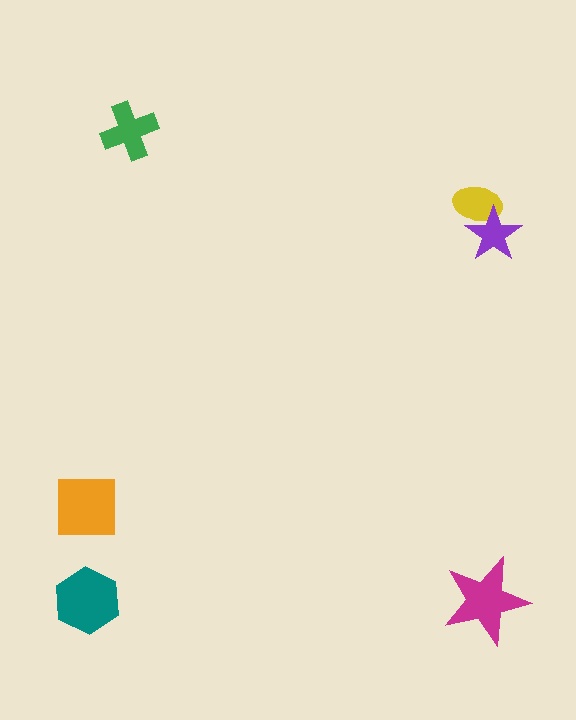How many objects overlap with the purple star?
1 object overlaps with the purple star.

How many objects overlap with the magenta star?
0 objects overlap with the magenta star.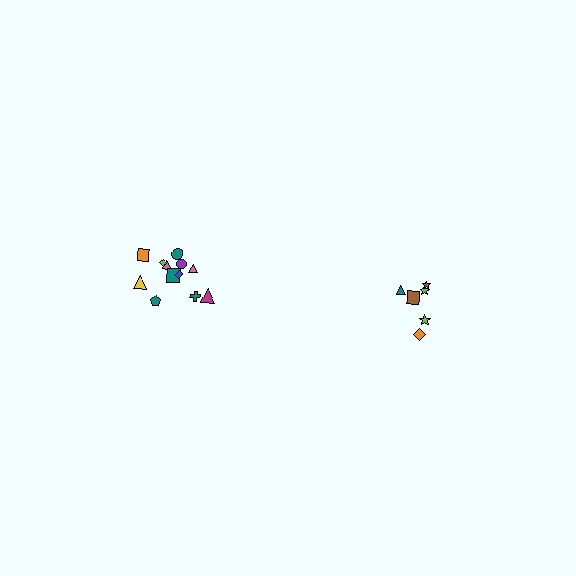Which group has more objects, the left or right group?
The left group.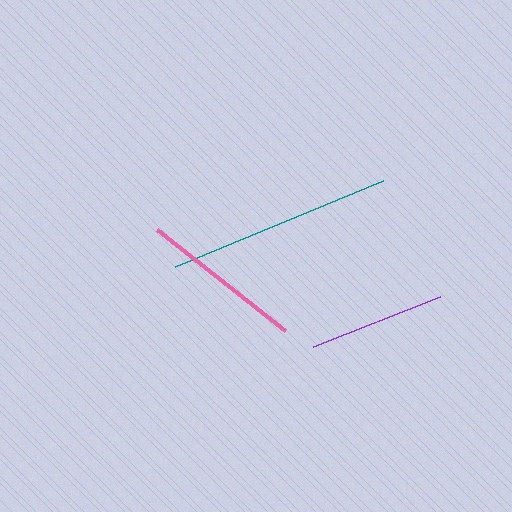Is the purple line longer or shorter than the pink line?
The pink line is longer than the purple line.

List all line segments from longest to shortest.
From longest to shortest: teal, pink, purple.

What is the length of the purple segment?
The purple segment is approximately 137 pixels long.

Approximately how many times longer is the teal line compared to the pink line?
The teal line is approximately 1.4 times the length of the pink line.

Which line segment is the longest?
The teal line is the longest at approximately 226 pixels.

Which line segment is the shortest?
The purple line is the shortest at approximately 137 pixels.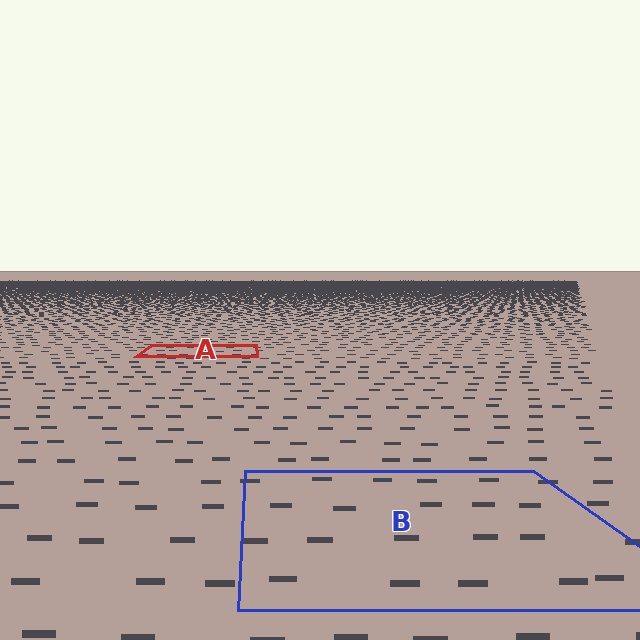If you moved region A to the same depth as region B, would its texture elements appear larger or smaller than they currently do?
They would appear larger. At a closer depth, the same texture elements are projected at a bigger on-screen size.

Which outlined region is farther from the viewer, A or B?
Region A is farther from the viewer — the texture elements inside it appear smaller and more densely packed.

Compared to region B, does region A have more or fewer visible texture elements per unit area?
Region A has more texture elements per unit area — they are packed more densely because it is farther away.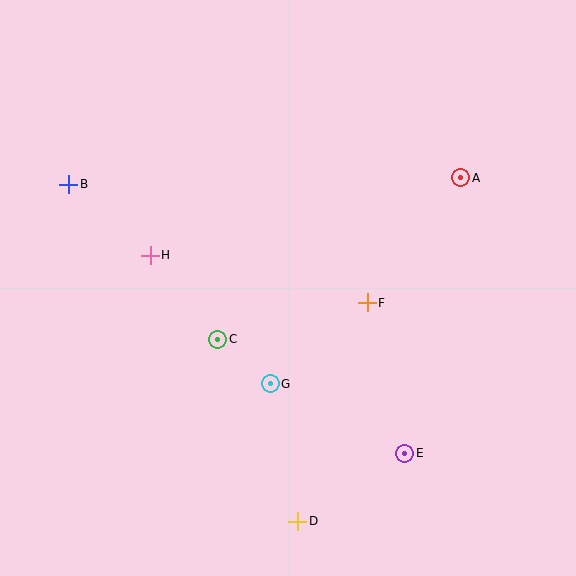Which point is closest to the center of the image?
Point F at (367, 303) is closest to the center.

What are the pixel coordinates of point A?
Point A is at (461, 178).